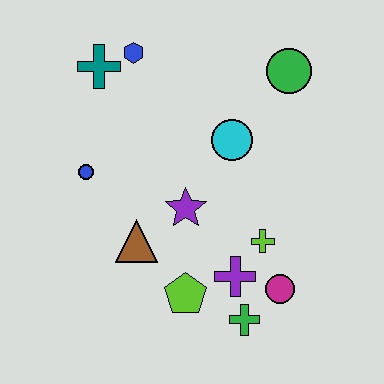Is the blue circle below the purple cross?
No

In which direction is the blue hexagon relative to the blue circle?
The blue hexagon is above the blue circle.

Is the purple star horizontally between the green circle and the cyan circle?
No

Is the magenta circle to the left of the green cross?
No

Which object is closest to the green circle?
The cyan circle is closest to the green circle.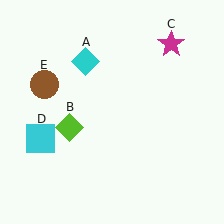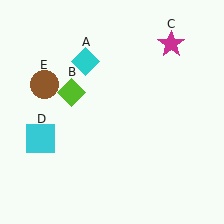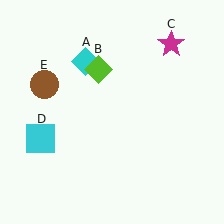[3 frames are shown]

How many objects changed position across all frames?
1 object changed position: lime diamond (object B).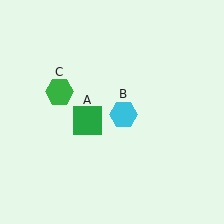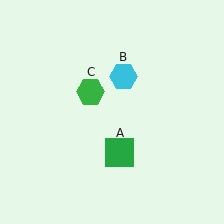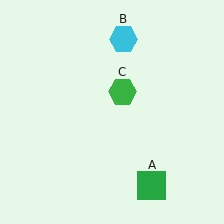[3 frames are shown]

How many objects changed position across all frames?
3 objects changed position: green square (object A), cyan hexagon (object B), green hexagon (object C).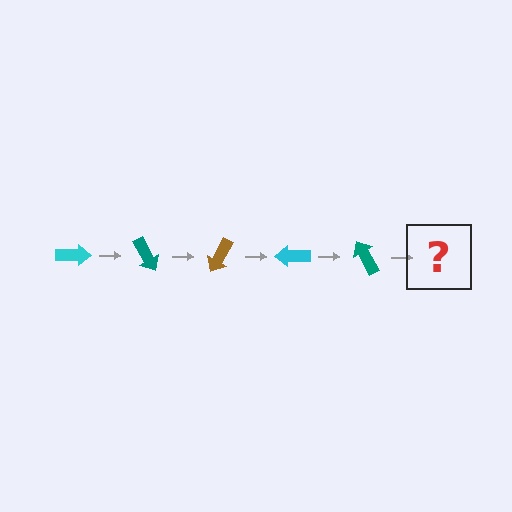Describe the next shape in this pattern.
It should be a brown arrow, rotated 300 degrees from the start.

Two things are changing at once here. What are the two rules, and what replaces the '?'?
The two rules are that it rotates 60 degrees each step and the color cycles through cyan, teal, and brown. The '?' should be a brown arrow, rotated 300 degrees from the start.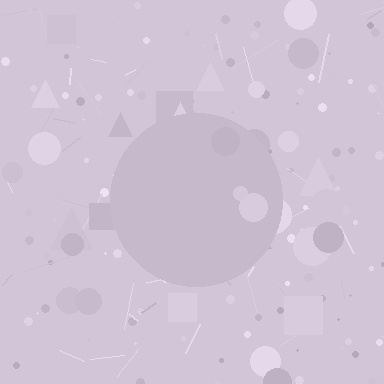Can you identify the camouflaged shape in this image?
The camouflaged shape is a circle.